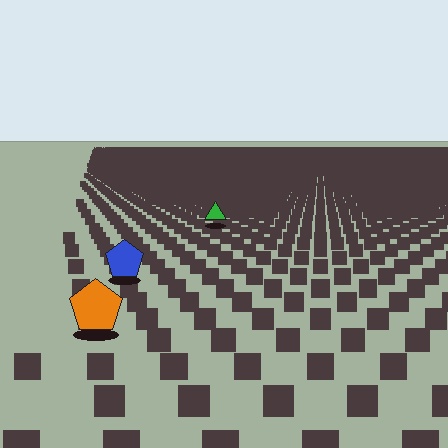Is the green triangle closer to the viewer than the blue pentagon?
No. The blue pentagon is closer — you can tell from the texture gradient: the ground texture is coarser near it.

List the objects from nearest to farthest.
From nearest to farthest: the orange pentagon, the blue pentagon, the green triangle.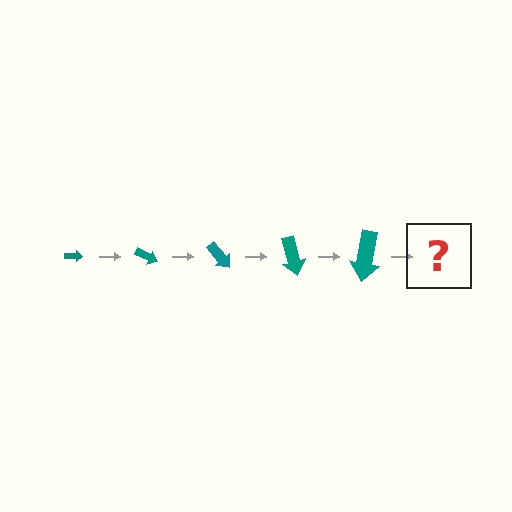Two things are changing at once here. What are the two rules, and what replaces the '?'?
The two rules are that the arrow grows larger each step and it rotates 25 degrees each step. The '?' should be an arrow, larger than the previous one and rotated 125 degrees from the start.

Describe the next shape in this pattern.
It should be an arrow, larger than the previous one and rotated 125 degrees from the start.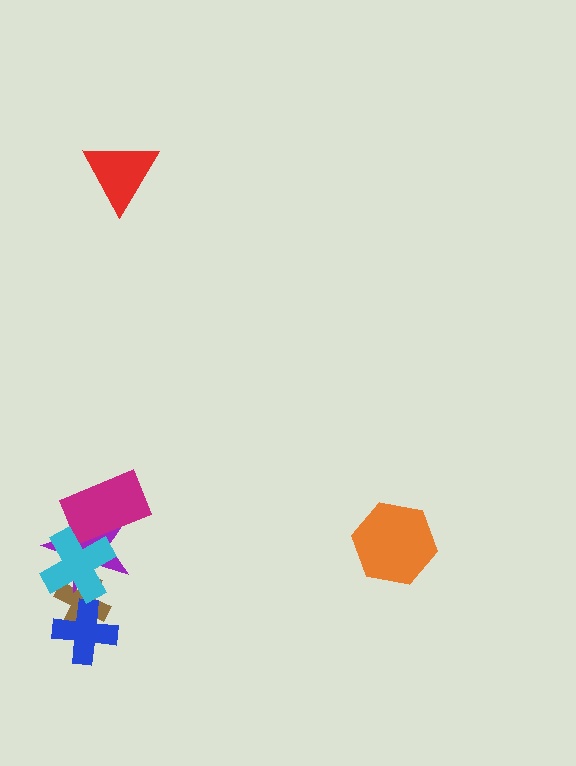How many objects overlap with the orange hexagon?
0 objects overlap with the orange hexagon.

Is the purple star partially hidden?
Yes, it is partially covered by another shape.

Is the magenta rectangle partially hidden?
Yes, it is partially covered by another shape.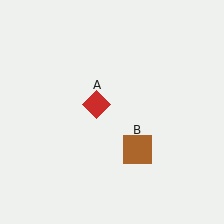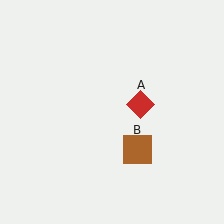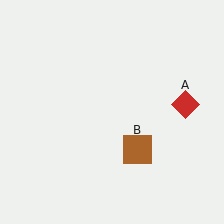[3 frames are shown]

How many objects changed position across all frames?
1 object changed position: red diamond (object A).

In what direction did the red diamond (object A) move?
The red diamond (object A) moved right.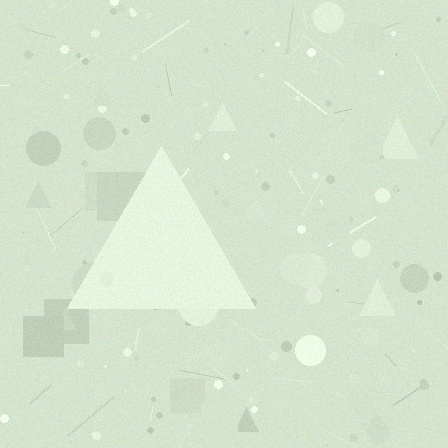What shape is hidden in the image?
A triangle is hidden in the image.